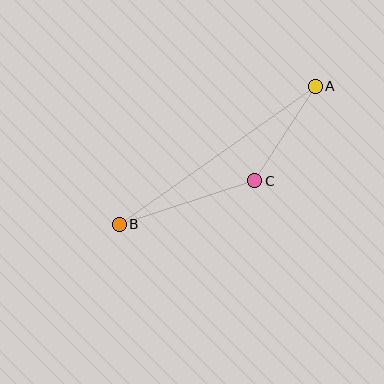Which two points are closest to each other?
Points A and C are closest to each other.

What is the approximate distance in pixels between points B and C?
The distance between B and C is approximately 142 pixels.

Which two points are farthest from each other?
Points A and B are farthest from each other.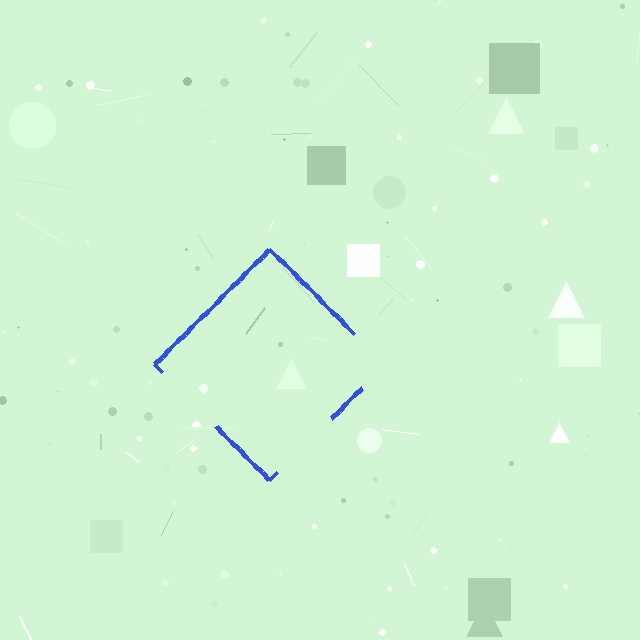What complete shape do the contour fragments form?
The contour fragments form a diamond.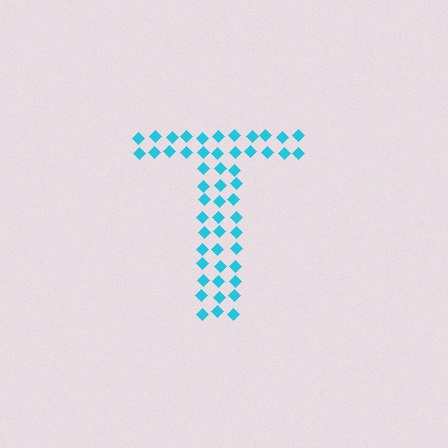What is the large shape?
The large shape is the letter T.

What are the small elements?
The small elements are diamonds.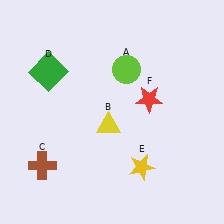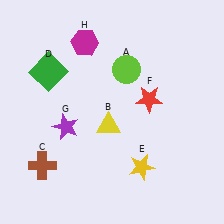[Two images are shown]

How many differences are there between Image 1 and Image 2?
There are 2 differences between the two images.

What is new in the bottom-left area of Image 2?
A purple star (G) was added in the bottom-left area of Image 2.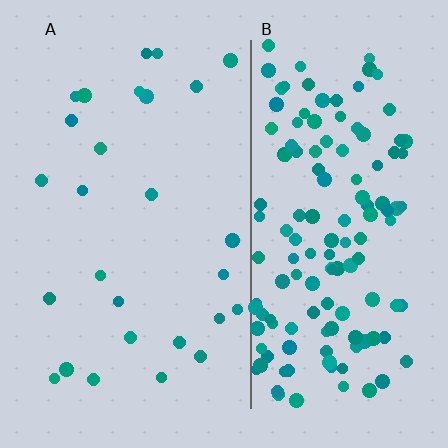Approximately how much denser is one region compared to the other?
Approximately 5.2× — region B over region A.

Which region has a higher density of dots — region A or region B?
B (the right).